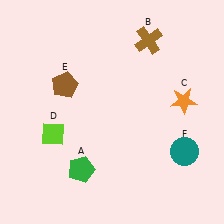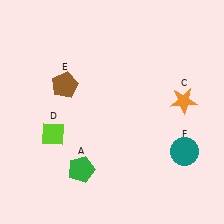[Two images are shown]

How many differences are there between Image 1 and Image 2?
There is 1 difference between the two images.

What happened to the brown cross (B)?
The brown cross (B) was removed in Image 2. It was in the top-right area of Image 1.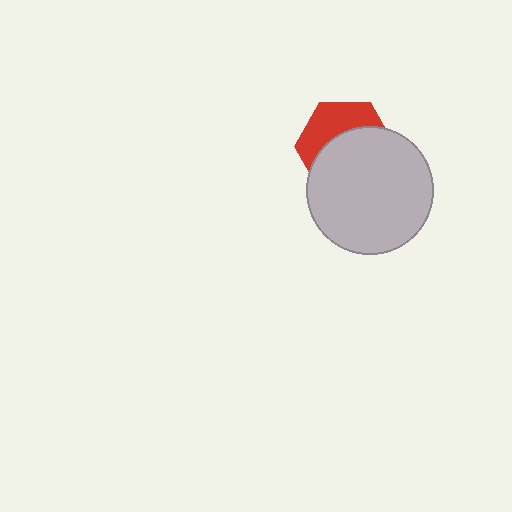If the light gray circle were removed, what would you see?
You would see the complete red hexagon.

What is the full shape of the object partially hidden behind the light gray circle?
The partially hidden object is a red hexagon.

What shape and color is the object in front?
The object in front is a light gray circle.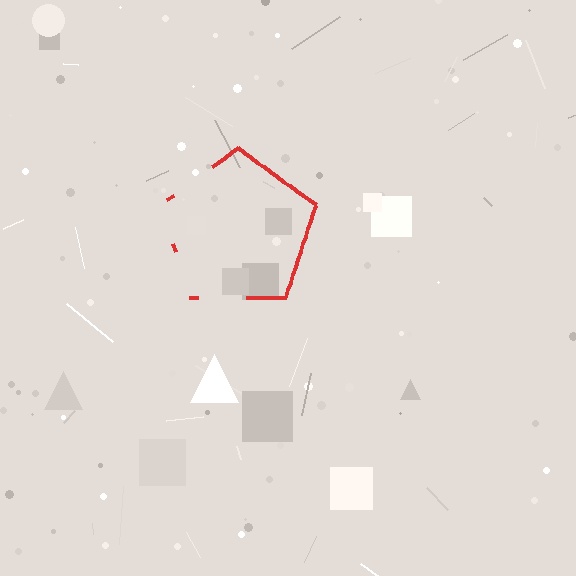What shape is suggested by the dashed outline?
The dashed outline suggests a pentagon.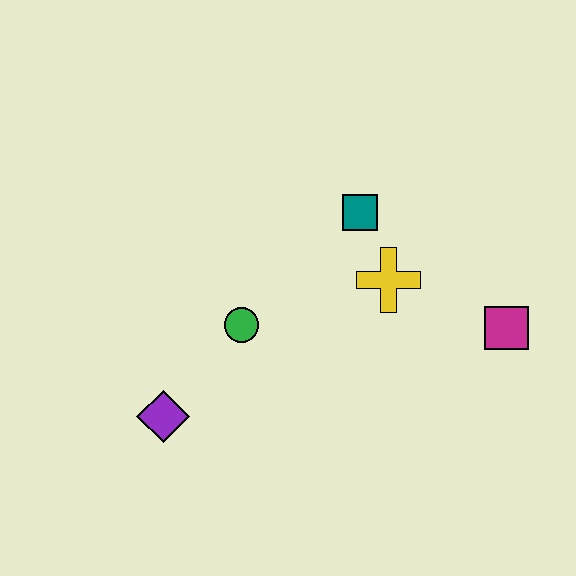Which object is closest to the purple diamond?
The green circle is closest to the purple diamond.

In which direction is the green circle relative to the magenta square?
The green circle is to the left of the magenta square.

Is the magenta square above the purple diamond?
Yes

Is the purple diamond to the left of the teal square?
Yes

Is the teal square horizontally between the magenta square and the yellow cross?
No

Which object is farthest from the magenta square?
The purple diamond is farthest from the magenta square.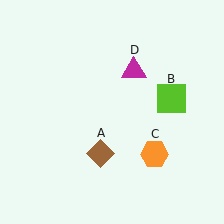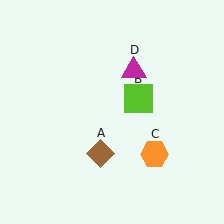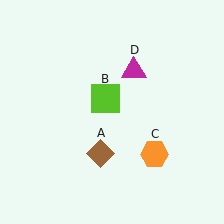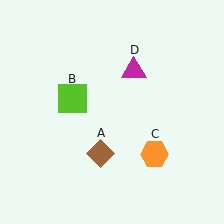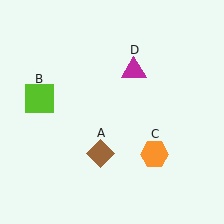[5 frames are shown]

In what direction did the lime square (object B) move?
The lime square (object B) moved left.